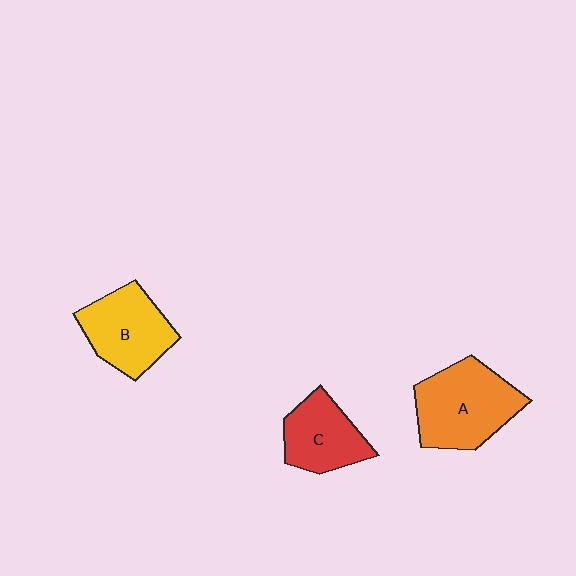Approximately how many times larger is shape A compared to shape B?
Approximately 1.2 times.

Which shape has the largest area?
Shape A (orange).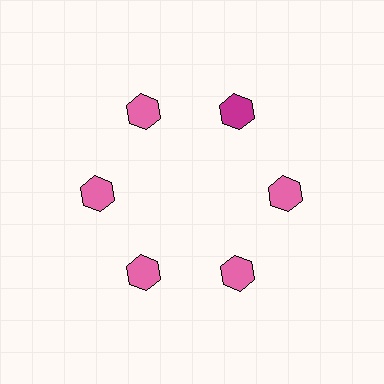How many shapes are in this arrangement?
There are 6 shapes arranged in a ring pattern.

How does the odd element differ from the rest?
It has a different color: magenta instead of pink.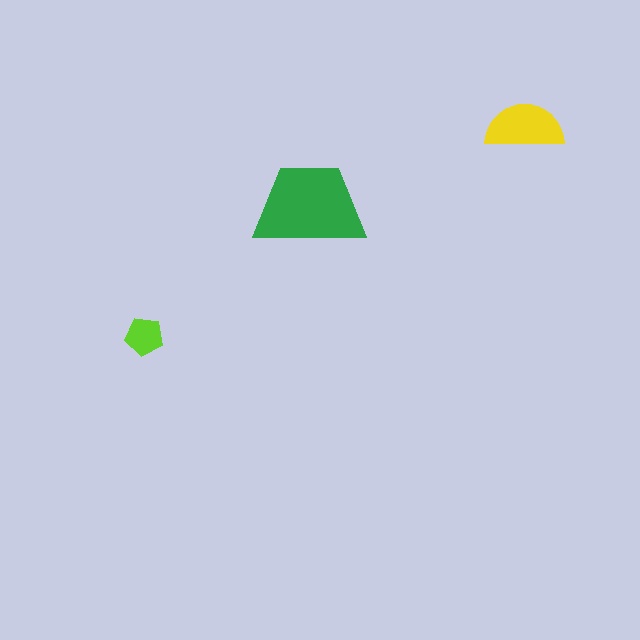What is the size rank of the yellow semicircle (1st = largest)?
2nd.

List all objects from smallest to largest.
The lime pentagon, the yellow semicircle, the green trapezoid.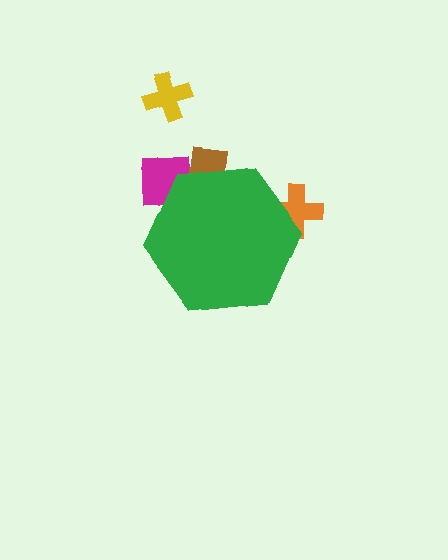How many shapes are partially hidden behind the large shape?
3 shapes are partially hidden.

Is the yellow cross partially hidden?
No, the yellow cross is fully visible.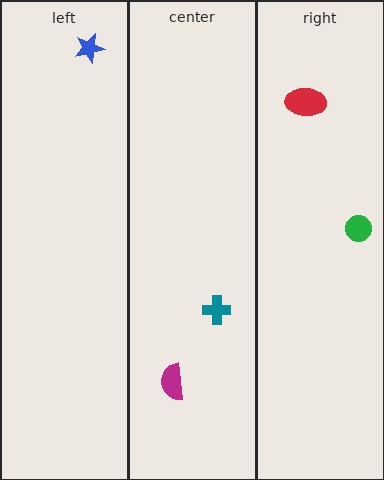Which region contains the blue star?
The left region.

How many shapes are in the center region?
2.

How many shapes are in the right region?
2.